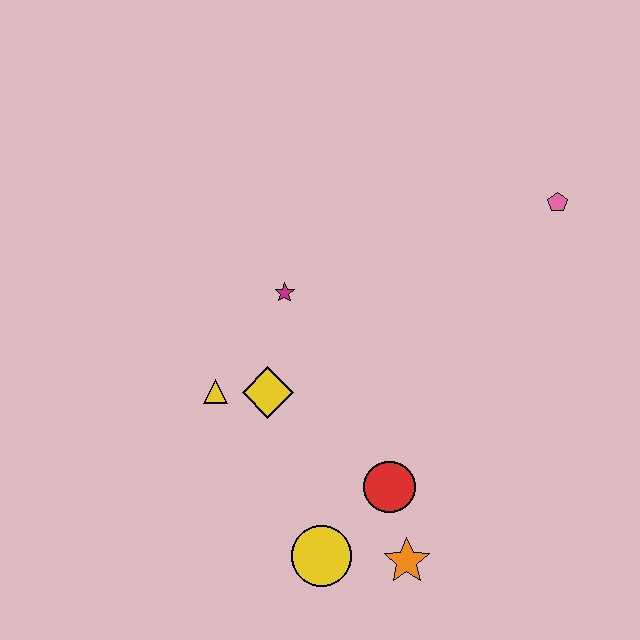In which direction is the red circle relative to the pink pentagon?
The red circle is below the pink pentagon.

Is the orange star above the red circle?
No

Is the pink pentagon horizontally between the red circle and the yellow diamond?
No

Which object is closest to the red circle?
The orange star is closest to the red circle.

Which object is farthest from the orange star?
The pink pentagon is farthest from the orange star.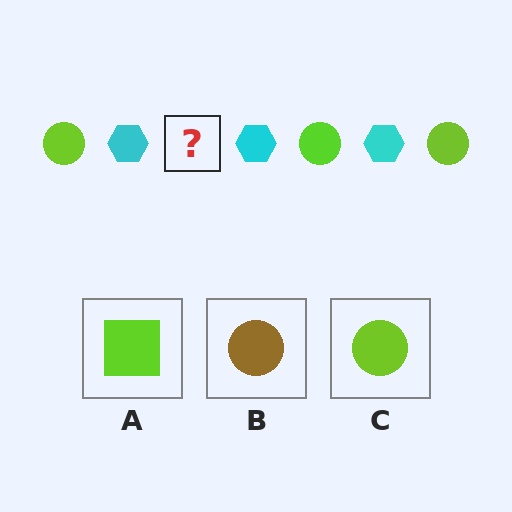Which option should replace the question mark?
Option C.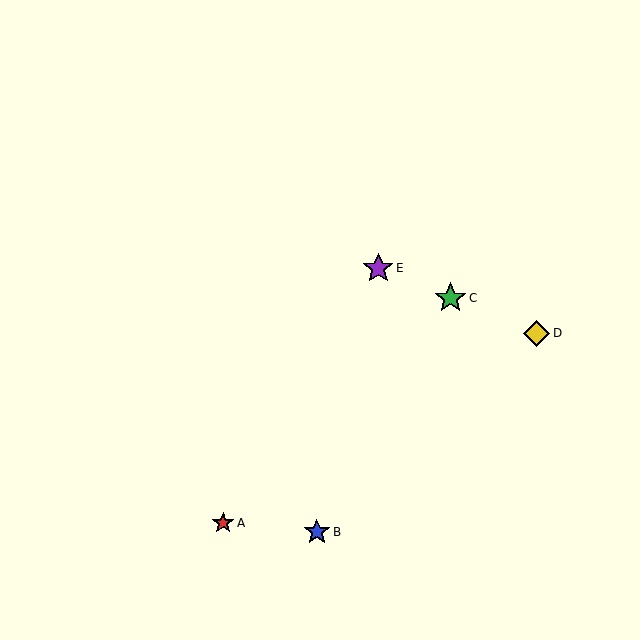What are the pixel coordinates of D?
Object D is at (536, 333).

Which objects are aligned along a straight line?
Objects C, D, E are aligned along a straight line.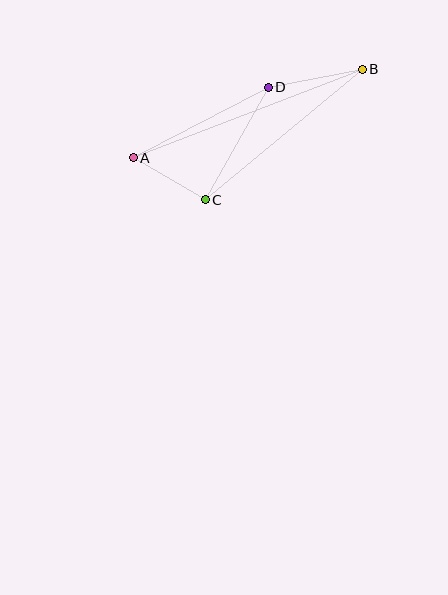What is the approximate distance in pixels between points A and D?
The distance between A and D is approximately 152 pixels.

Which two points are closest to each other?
Points A and C are closest to each other.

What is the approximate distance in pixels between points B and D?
The distance between B and D is approximately 96 pixels.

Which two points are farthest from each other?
Points A and B are farthest from each other.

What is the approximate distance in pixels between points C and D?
The distance between C and D is approximately 129 pixels.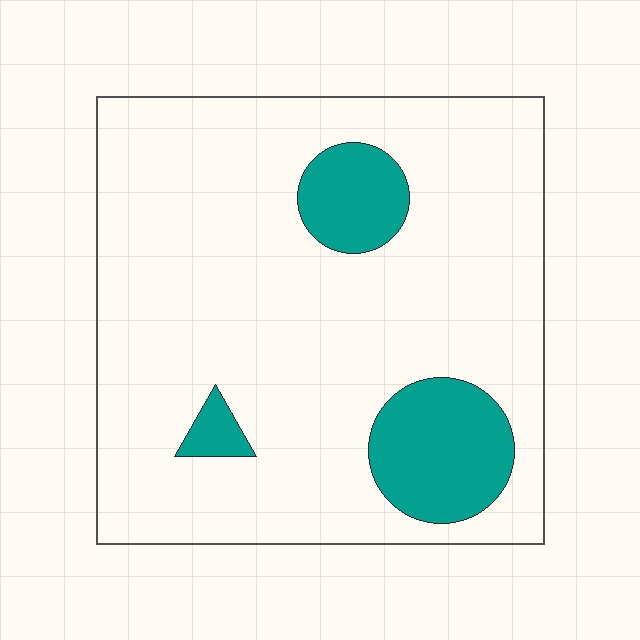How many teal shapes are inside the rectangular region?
3.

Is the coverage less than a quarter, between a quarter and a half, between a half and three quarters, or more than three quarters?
Less than a quarter.